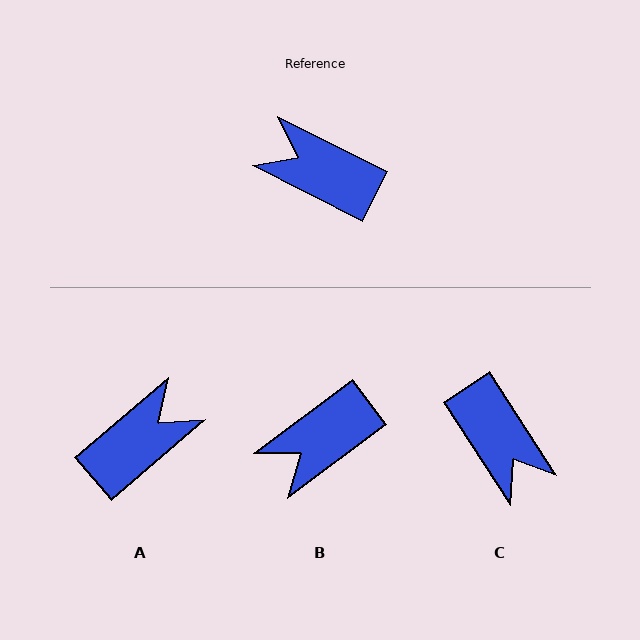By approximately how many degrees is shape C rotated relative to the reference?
Approximately 150 degrees counter-clockwise.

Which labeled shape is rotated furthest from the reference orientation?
C, about 150 degrees away.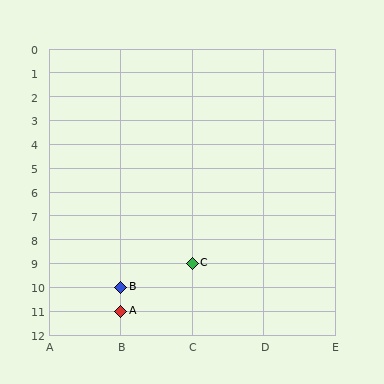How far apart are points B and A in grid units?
Points B and A are 1 row apart.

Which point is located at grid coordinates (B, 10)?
Point B is at (B, 10).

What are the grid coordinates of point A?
Point A is at grid coordinates (B, 11).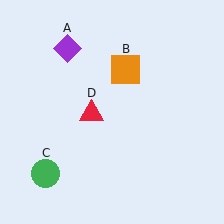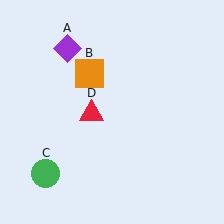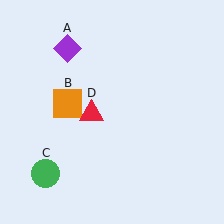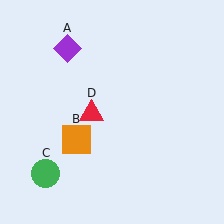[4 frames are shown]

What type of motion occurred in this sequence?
The orange square (object B) rotated counterclockwise around the center of the scene.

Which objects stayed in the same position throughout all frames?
Purple diamond (object A) and green circle (object C) and red triangle (object D) remained stationary.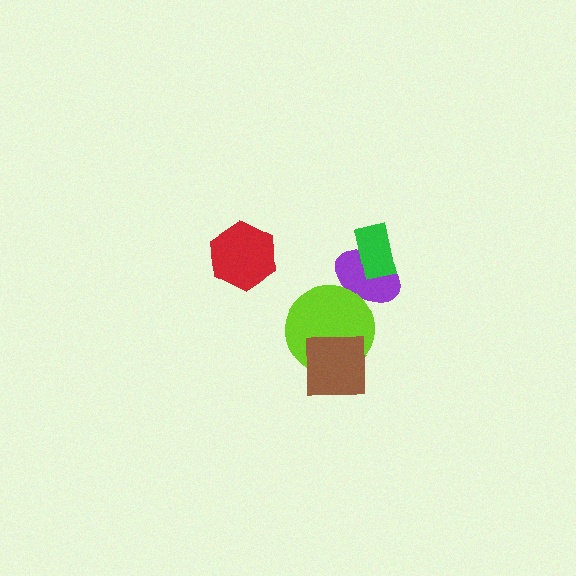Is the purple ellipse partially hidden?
Yes, it is partially covered by another shape.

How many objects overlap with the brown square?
1 object overlaps with the brown square.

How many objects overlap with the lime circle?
2 objects overlap with the lime circle.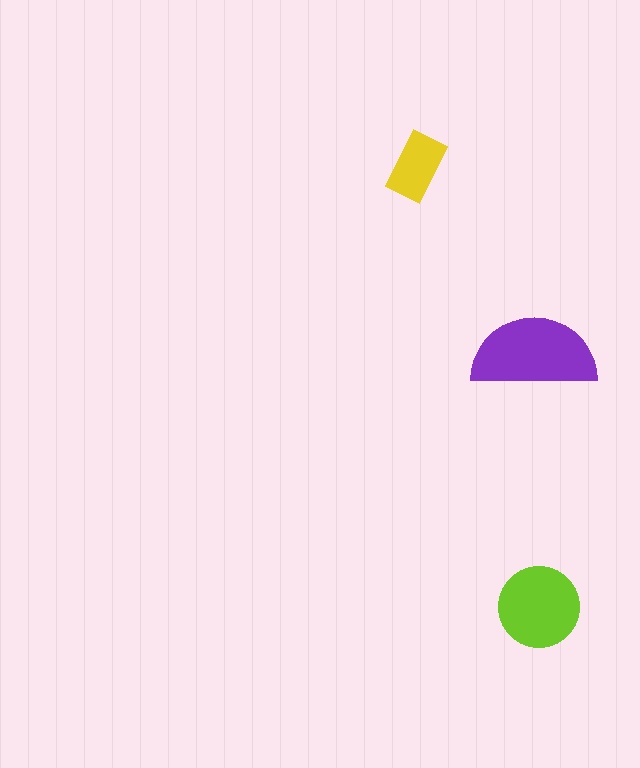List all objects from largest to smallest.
The purple semicircle, the lime circle, the yellow rectangle.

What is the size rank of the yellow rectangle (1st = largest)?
3rd.